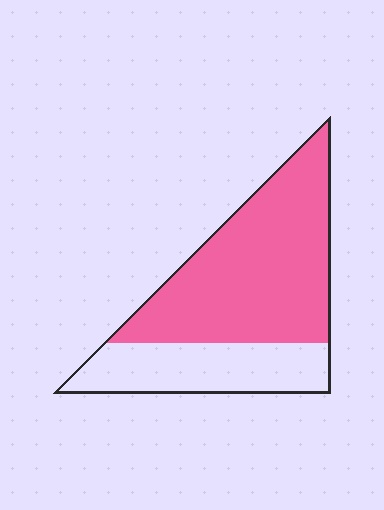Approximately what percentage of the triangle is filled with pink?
Approximately 65%.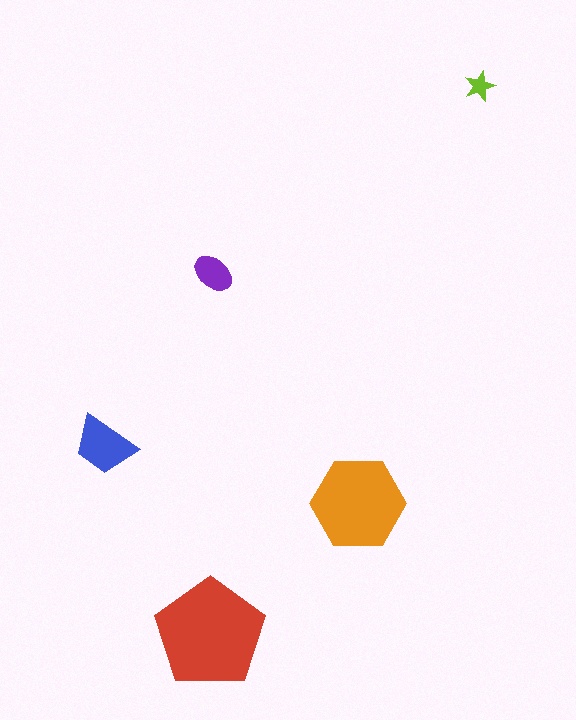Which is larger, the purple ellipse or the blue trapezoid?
The blue trapezoid.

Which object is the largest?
The red pentagon.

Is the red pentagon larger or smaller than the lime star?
Larger.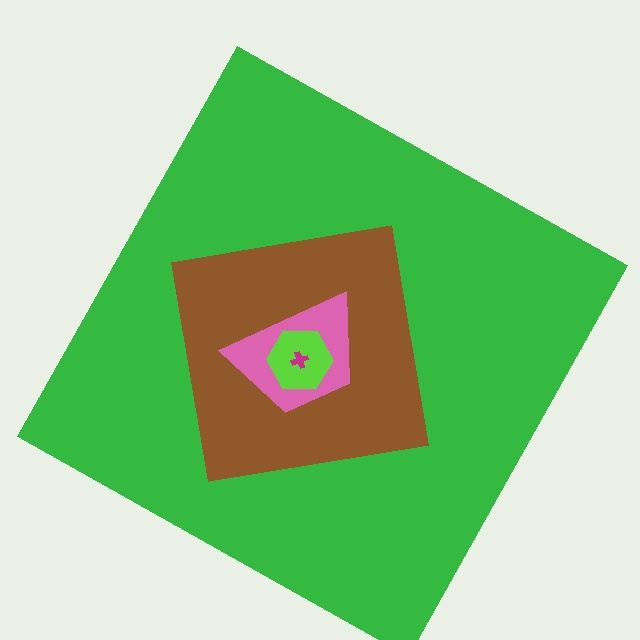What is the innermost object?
The magenta cross.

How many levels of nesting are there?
5.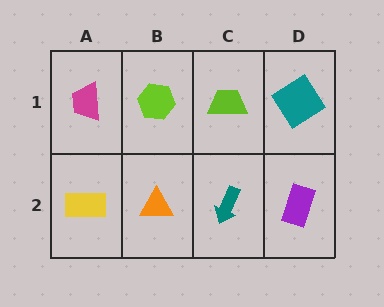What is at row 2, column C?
A teal arrow.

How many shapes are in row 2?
4 shapes.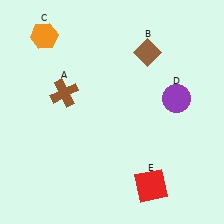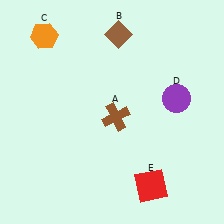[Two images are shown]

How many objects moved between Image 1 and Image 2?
2 objects moved between the two images.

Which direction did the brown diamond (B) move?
The brown diamond (B) moved left.